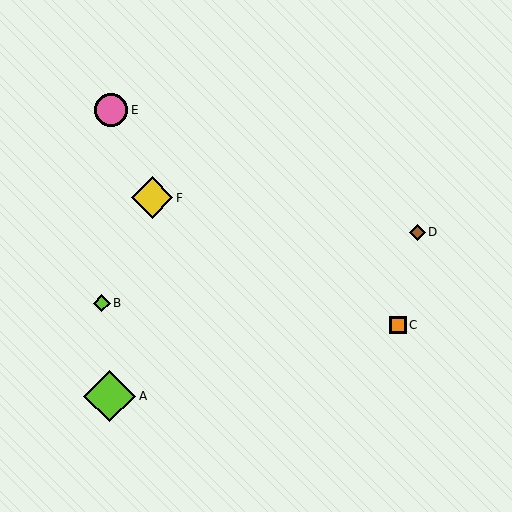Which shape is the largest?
The lime diamond (labeled A) is the largest.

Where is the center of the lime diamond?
The center of the lime diamond is at (102, 303).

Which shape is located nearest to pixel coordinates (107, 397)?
The lime diamond (labeled A) at (110, 396) is nearest to that location.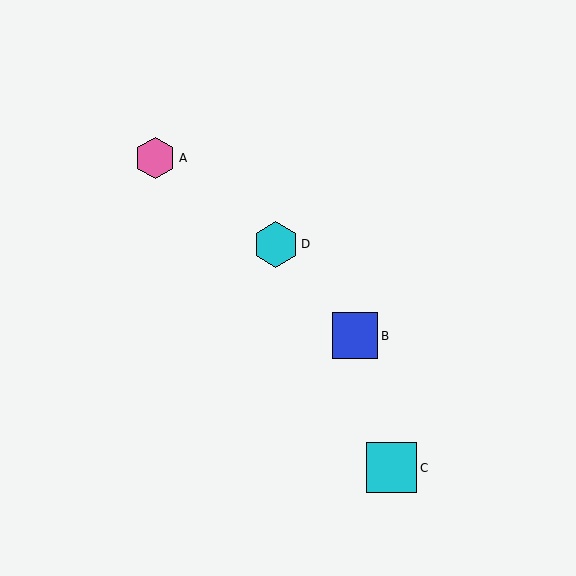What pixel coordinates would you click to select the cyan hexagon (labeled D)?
Click at (276, 244) to select the cyan hexagon D.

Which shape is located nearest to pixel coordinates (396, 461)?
The cyan square (labeled C) at (392, 468) is nearest to that location.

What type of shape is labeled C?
Shape C is a cyan square.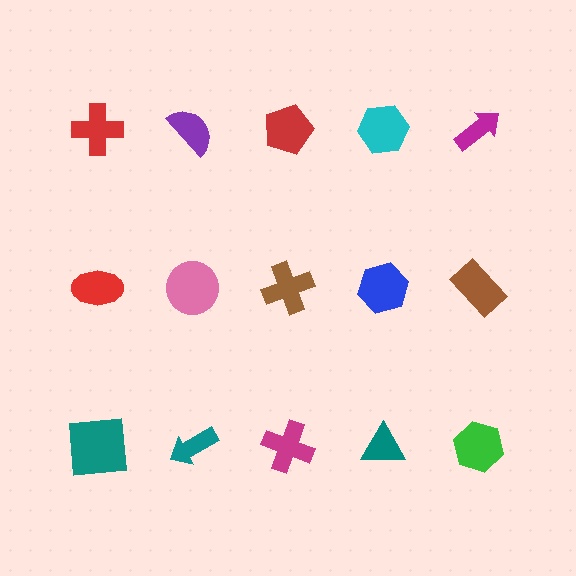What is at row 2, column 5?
A brown rectangle.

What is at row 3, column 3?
A magenta cross.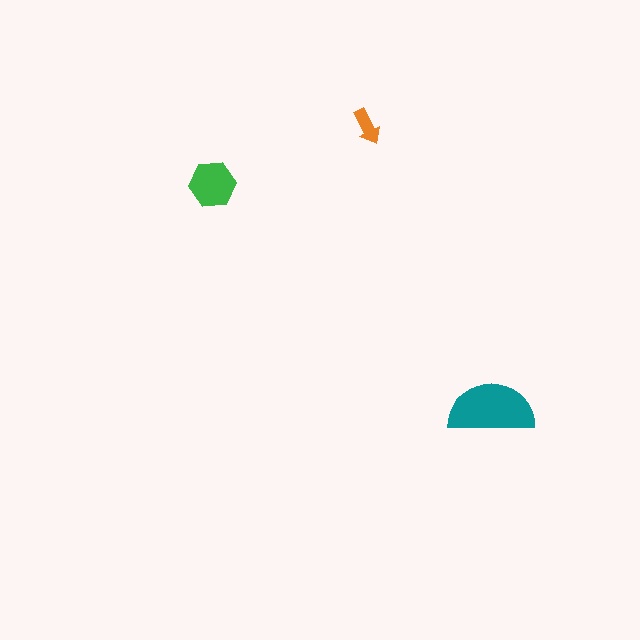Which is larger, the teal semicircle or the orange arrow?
The teal semicircle.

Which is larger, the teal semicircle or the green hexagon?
The teal semicircle.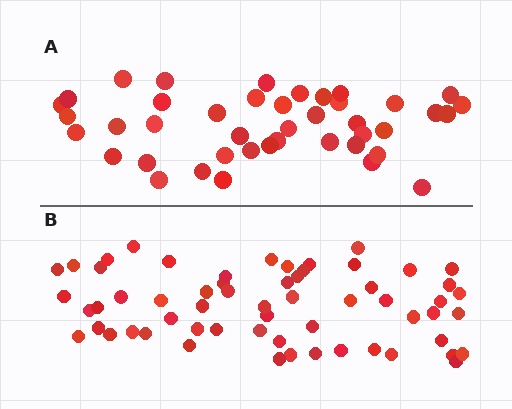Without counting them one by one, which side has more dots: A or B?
Region B (the bottom region) has more dots.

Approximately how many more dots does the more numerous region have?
Region B has approximately 20 more dots than region A.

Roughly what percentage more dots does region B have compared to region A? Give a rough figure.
About 45% more.